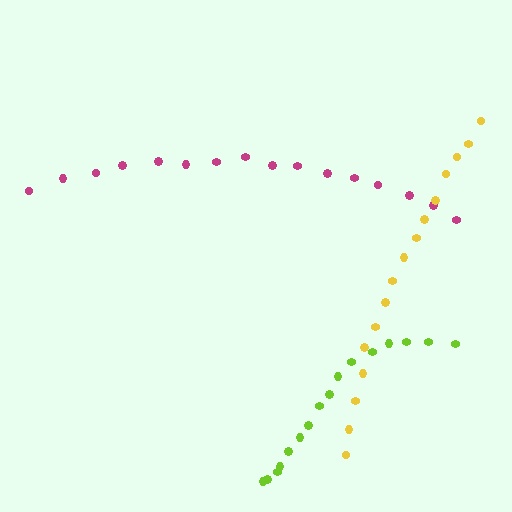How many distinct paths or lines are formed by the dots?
There are 3 distinct paths.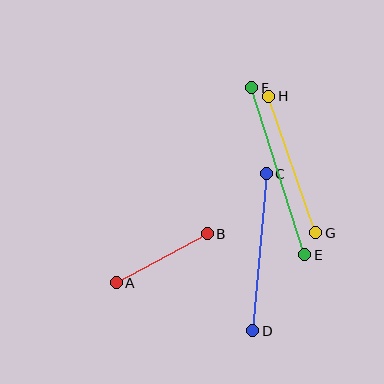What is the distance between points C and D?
The distance is approximately 158 pixels.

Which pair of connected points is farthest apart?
Points E and F are farthest apart.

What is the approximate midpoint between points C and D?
The midpoint is at approximately (259, 252) pixels.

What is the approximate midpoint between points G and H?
The midpoint is at approximately (292, 164) pixels.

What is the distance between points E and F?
The distance is approximately 175 pixels.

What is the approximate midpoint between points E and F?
The midpoint is at approximately (278, 171) pixels.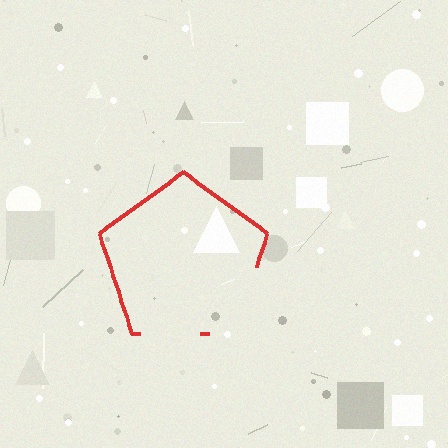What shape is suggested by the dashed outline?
The dashed outline suggests a pentagon.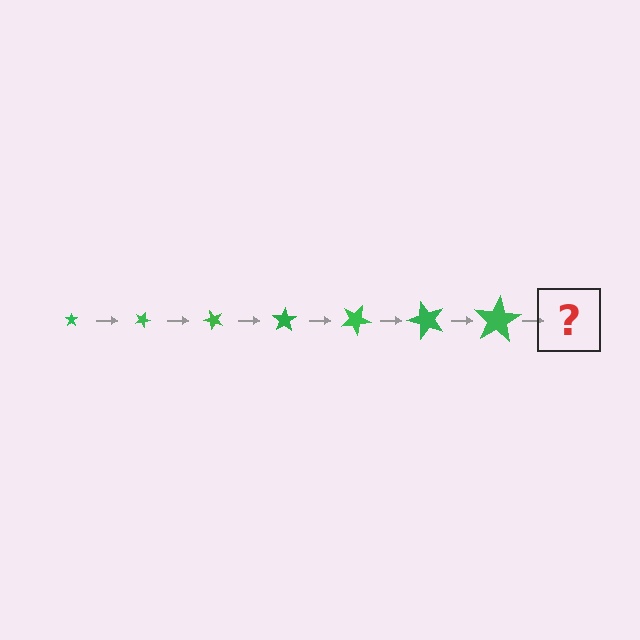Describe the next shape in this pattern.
It should be a star, larger than the previous one and rotated 175 degrees from the start.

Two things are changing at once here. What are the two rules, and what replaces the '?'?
The two rules are that the star grows larger each step and it rotates 25 degrees each step. The '?' should be a star, larger than the previous one and rotated 175 degrees from the start.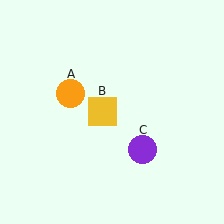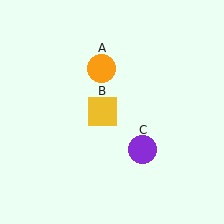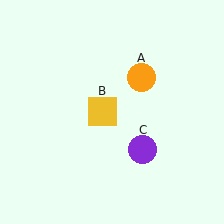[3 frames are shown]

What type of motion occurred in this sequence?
The orange circle (object A) rotated clockwise around the center of the scene.